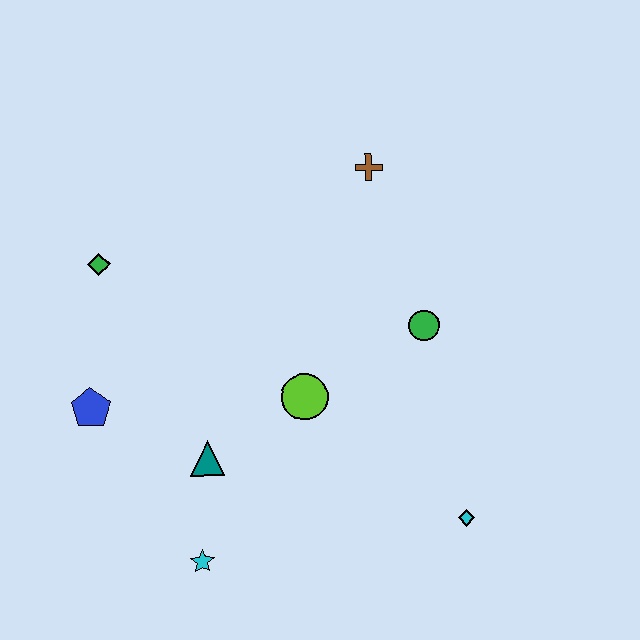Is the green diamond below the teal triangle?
No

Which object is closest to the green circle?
The lime circle is closest to the green circle.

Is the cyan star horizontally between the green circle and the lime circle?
No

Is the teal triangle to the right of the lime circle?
No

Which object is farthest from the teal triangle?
The brown cross is farthest from the teal triangle.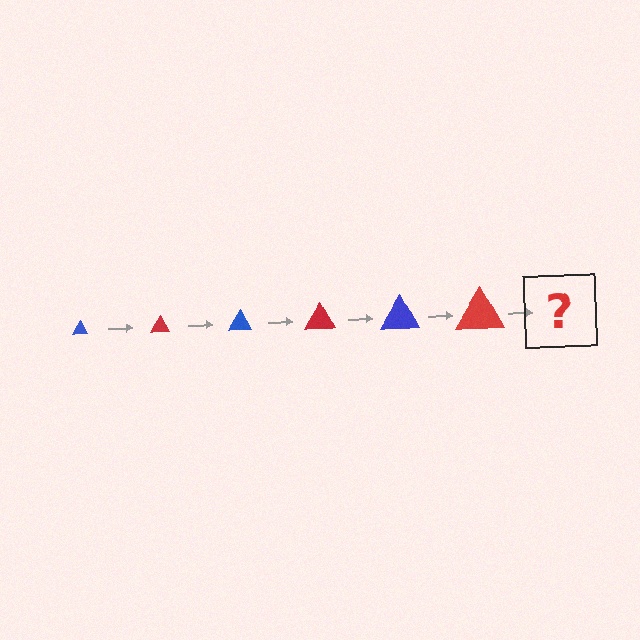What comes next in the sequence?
The next element should be a blue triangle, larger than the previous one.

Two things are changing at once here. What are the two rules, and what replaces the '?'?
The two rules are that the triangle grows larger each step and the color cycles through blue and red. The '?' should be a blue triangle, larger than the previous one.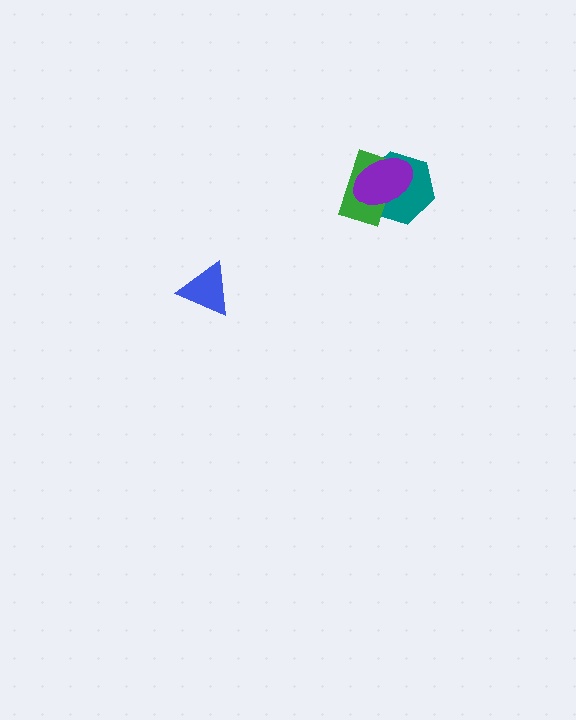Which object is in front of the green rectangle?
The purple ellipse is in front of the green rectangle.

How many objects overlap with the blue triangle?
0 objects overlap with the blue triangle.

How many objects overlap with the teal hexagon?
2 objects overlap with the teal hexagon.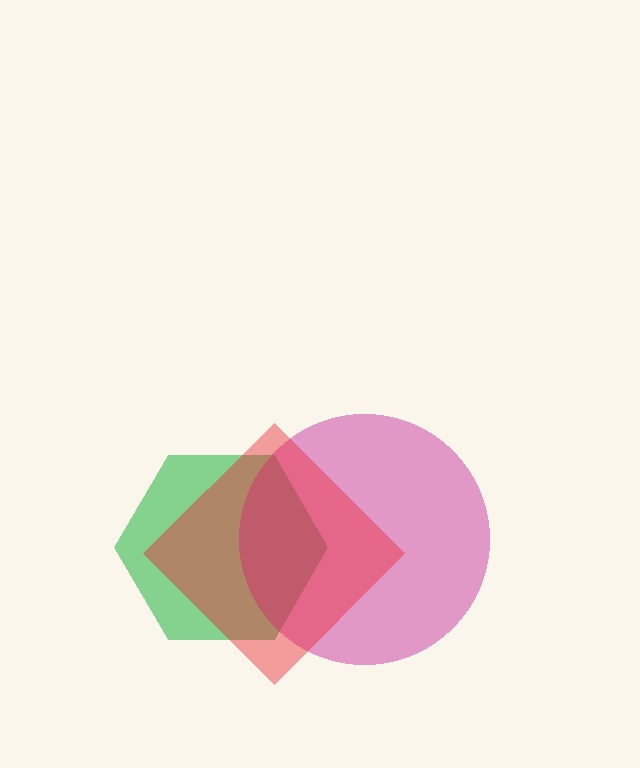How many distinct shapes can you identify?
There are 3 distinct shapes: a green hexagon, a magenta circle, a red diamond.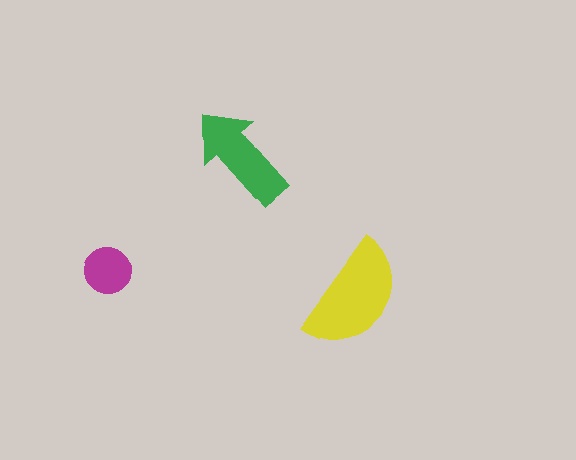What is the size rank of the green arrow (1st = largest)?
2nd.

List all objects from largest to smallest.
The yellow semicircle, the green arrow, the magenta circle.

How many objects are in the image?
There are 3 objects in the image.